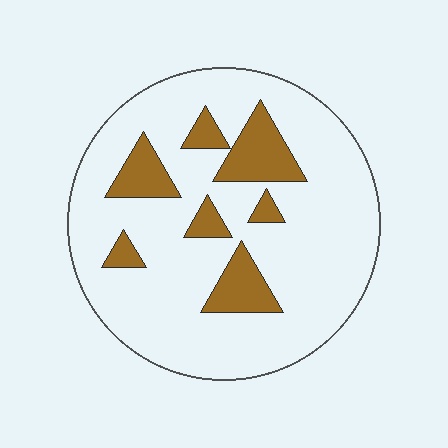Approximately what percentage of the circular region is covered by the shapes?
Approximately 20%.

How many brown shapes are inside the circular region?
7.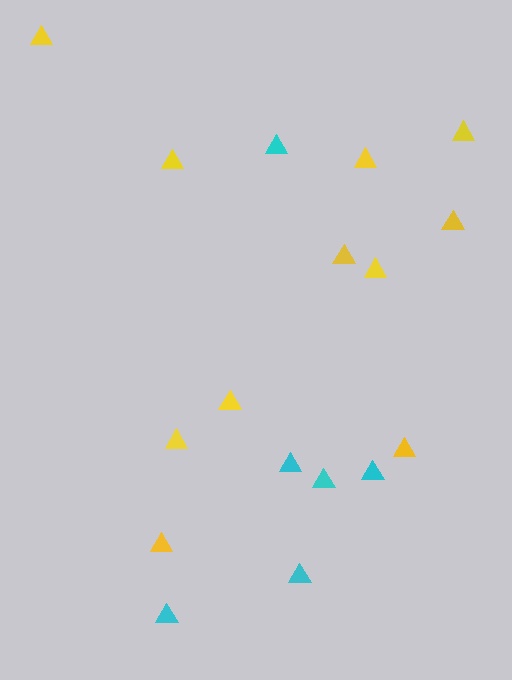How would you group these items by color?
There are 2 groups: one group of cyan triangles (6) and one group of yellow triangles (11).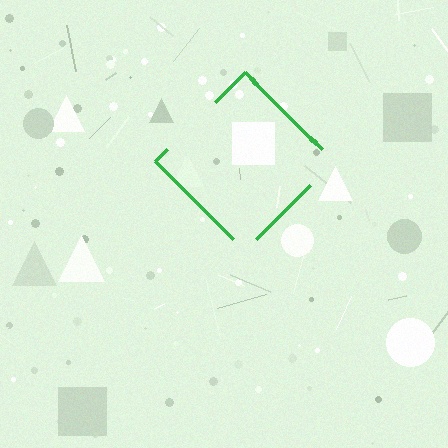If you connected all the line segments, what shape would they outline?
They would outline a diamond.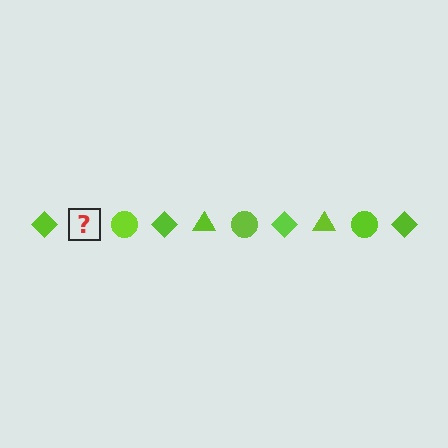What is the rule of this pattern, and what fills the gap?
The rule is that the pattern cycles through diamond, triangle, circle shapes in lime. The gap should be filled with a lime triangle.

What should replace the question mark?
The question mark should be replaced with a lime triangle.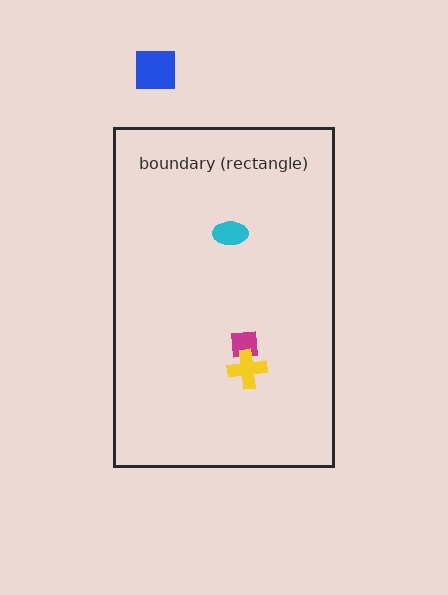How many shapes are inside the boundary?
3 inside, 1 outside.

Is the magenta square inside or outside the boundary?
Inside.